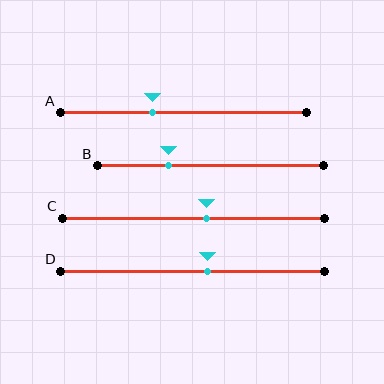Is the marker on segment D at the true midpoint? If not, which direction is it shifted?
No, the marker on segment D is shifted to the right by about 6% of the segment length.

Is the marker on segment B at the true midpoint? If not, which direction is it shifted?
No, the marker on segment B is shifted to the left by about 18% of the segment length.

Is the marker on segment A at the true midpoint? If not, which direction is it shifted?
No, the marker on segment A is shifted to the left by about 12% of the segment length.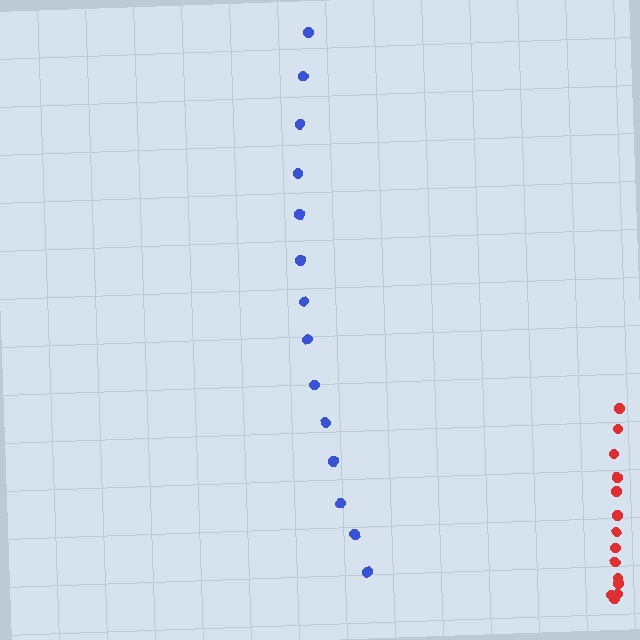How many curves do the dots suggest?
There are 2 distinct paths.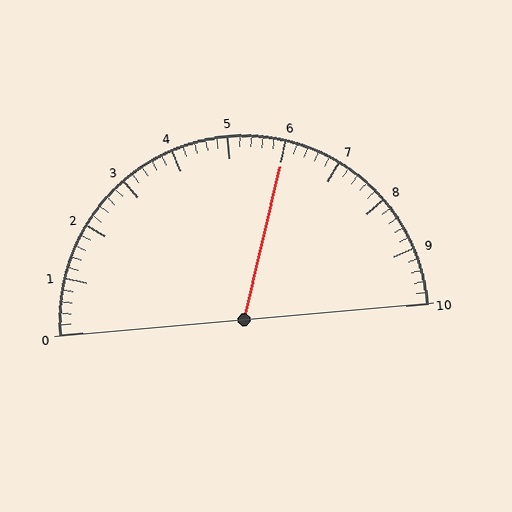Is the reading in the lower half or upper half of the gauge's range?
The reading is in the upper half of the range (0 to 10).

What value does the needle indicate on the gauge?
The needle indicates approximately 6.0.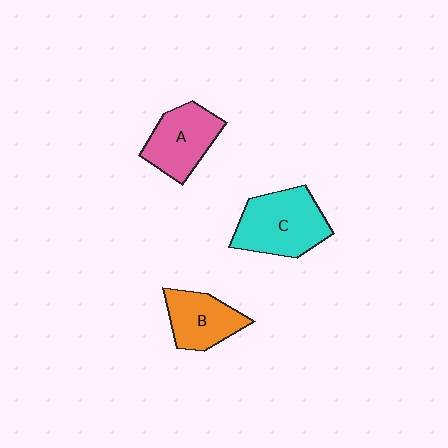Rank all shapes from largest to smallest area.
From largest to smallest: C (cyan), A (pink), B (orange).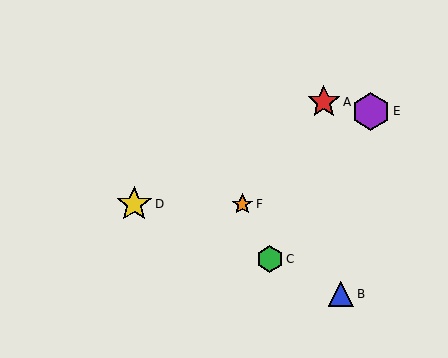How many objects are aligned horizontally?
2 objects (D, F) are aligned horizontally.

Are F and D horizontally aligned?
Yes, both are at y≈204.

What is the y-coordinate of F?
Object F is at y≈204.